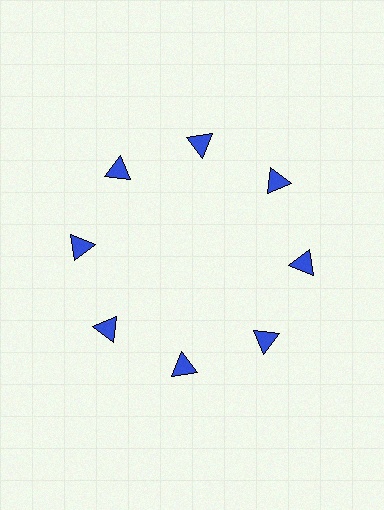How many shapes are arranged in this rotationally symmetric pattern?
There are 8 shapes, arranged in 8 groups of 1.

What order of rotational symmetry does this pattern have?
This pattern has 8-fold rotational symmetry.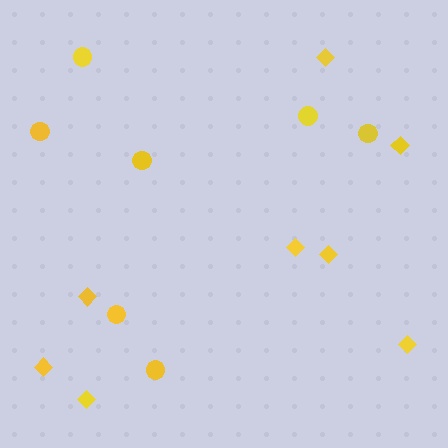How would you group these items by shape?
There are 2 groups: one group of diamonds (8) and one group of circles (7).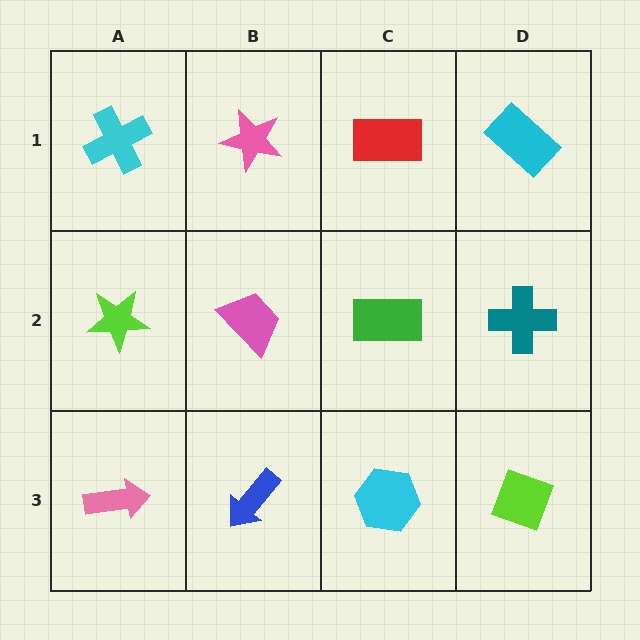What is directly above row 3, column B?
A pink trapezoid.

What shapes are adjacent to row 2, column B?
A pink star (row 1, column B), a blue arrow (row 3, column B), a lime star (row 2, column A), a green rectangle (row 2, column C).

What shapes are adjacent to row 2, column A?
A cyan cross (row 1, column A), a pink arrow (row 3, column A), a pink trapezoid (row 2, column B).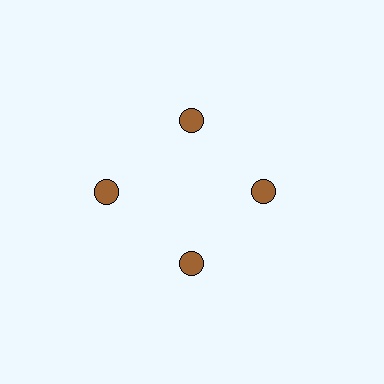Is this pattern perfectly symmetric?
No. The 4 brown circles are arranged in a ring, but one element near the 9 o'clock position is pushed outward from the center, breaking the 4-fold rotational symmetry.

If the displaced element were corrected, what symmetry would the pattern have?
It would have 4-fold rotational symmetry — the pattern would map onto itself every 90 degrees.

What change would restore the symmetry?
The symmetry would be restored by moving it inward, back onto the ring so that all 4 circles sit at equal angles and equal distance from the center.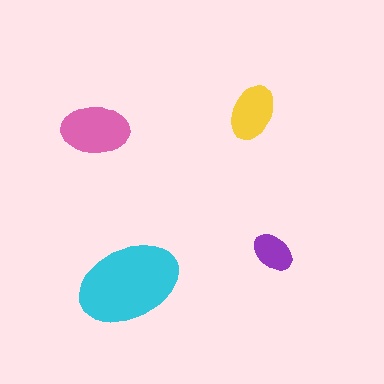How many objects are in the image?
There are 4 objects in the image.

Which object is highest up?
The yellow ellipse is topmost.